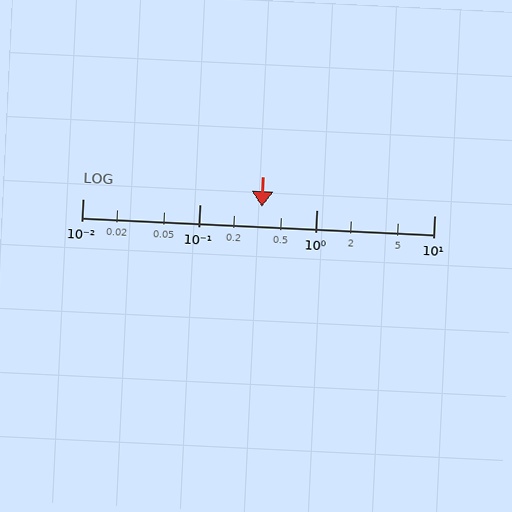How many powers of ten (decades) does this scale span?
The scale spans 3 decades, from 0.01 to 10.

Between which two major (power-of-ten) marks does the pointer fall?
The pointer is between 0.1 and 1.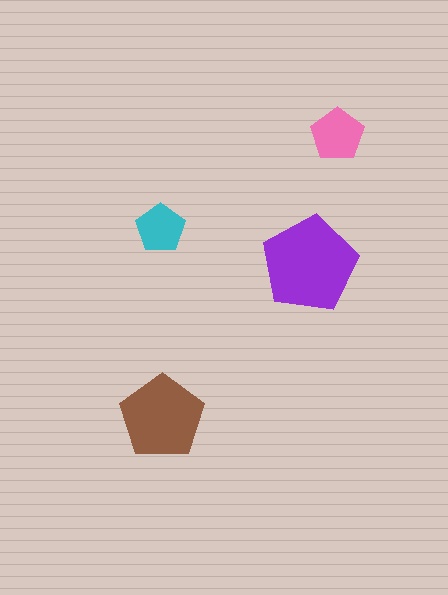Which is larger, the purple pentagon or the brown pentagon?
The purple one.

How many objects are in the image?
There are 4 objects in the image.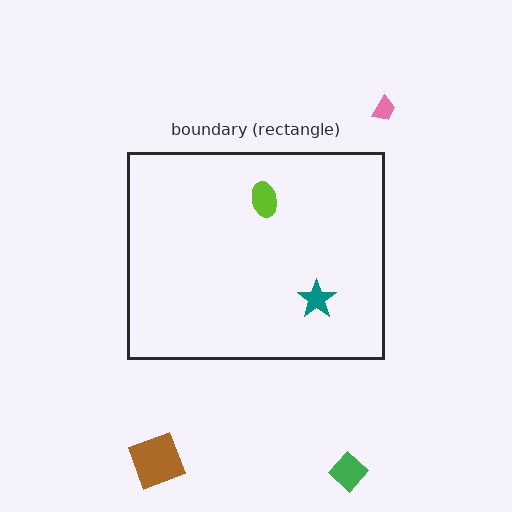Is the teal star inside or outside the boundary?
Inside.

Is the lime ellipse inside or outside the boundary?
Inside.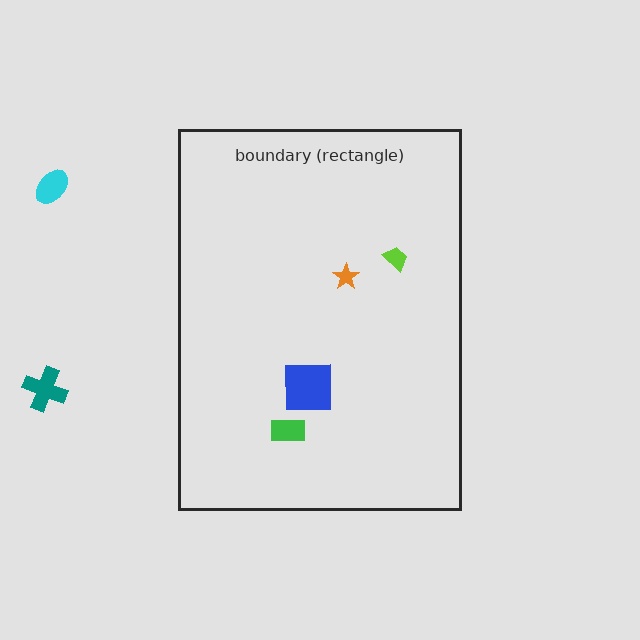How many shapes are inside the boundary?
4 inside, 2 outside.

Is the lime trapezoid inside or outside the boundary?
Inside.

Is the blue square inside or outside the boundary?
Inside.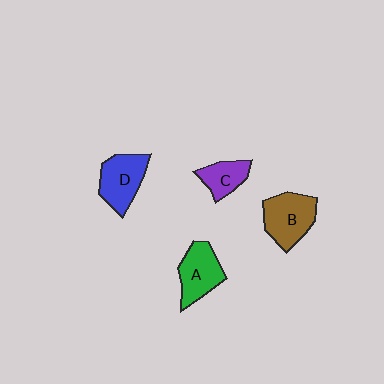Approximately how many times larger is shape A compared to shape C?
Approximately 1.5 times.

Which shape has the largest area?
Shape B (brown).